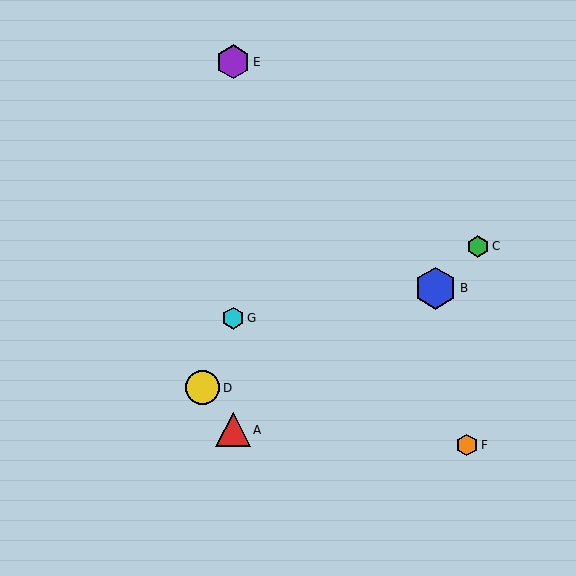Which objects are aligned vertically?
Objects A, E, G are aligned vertically.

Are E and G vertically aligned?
Yes, both are at x≈233.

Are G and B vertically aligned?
No, G is at x≈233 and B is at x≈436.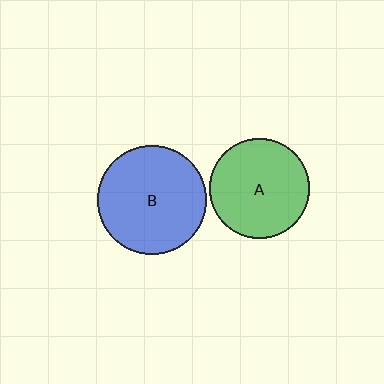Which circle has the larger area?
Circle B (blue).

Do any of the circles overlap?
No, none of the circles overlap.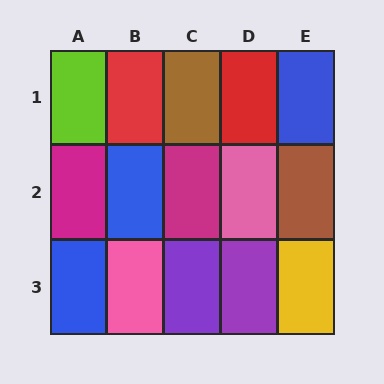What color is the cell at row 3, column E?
Yellow.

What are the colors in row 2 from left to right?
Magenta, blue, magenta, pink, brown.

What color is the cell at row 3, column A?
Blue.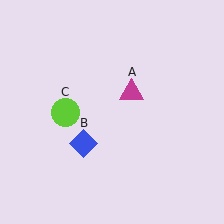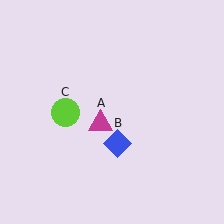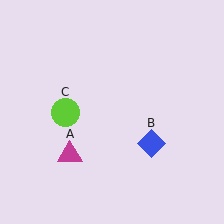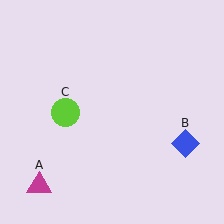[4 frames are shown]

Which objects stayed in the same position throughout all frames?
Lime circle (object C) remained stationary.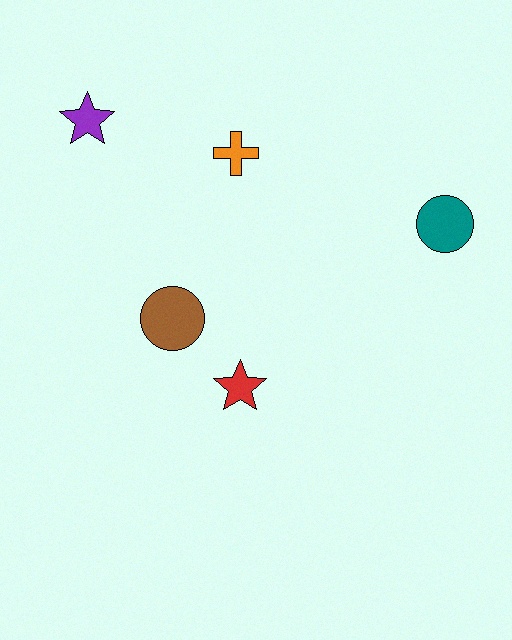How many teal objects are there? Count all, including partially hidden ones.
There is 1 teal object.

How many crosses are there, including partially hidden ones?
There is 1 cross.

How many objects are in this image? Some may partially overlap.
There are 5 objects.